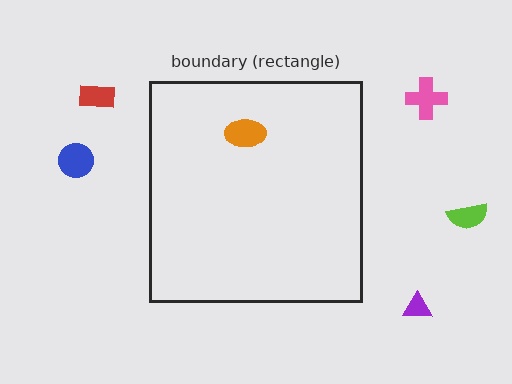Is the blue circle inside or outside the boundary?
Outside.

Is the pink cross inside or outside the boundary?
Outside.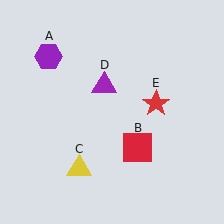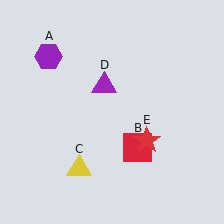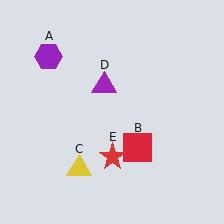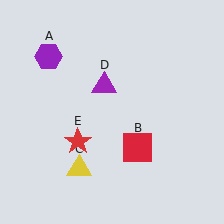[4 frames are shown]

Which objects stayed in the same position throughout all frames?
Purple hexagon (object A) and red square (object B) and yellow triangle (object C) and purple triangle (object D) remained stationary.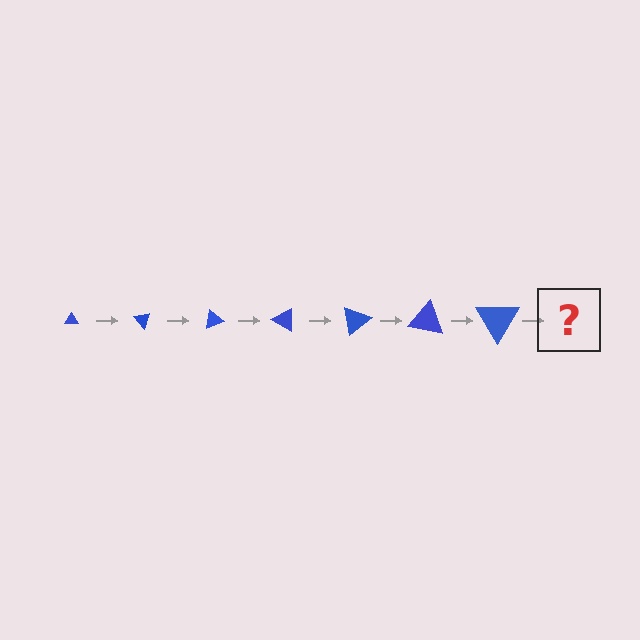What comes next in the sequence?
The next element should be a triangle, larger than the previous one and rotated 350 degrees from the start.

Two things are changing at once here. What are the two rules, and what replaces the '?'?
The two rules are that the triangle grows larger each step and it rotates 50 degrees each step. The '?' should be a triangle, larger than the previous one and rotated 350 degrees from the start.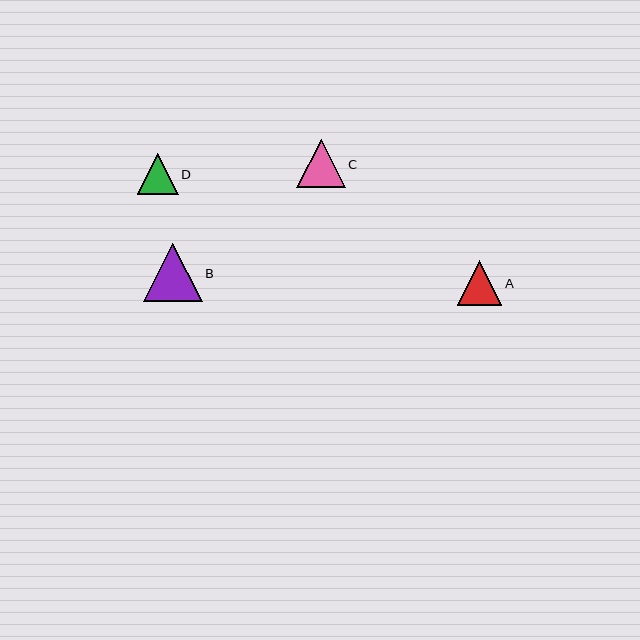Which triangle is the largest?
Triangle B is the largest with a size of approximately 58 pixels.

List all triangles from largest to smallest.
From largest to smallest: B, C, A, D.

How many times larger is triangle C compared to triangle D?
Triangle C is approximately 1.2 times the size of triangle D.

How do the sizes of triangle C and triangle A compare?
Triangle C and triangle A are approximately the same size.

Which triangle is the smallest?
Triangle D is the smallest with a size of approximately 41 pixels.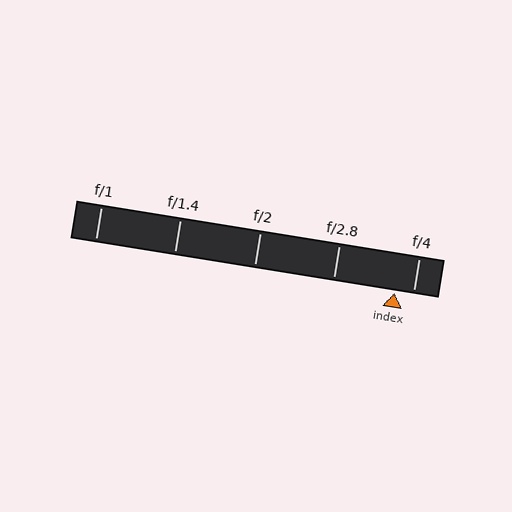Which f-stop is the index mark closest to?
The index mark is closest to f/4.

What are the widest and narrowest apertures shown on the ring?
The widest aperture shown is f/1 and the narrowest is f/4.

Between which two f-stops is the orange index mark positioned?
The index mark is between f/2.8 and f/4.